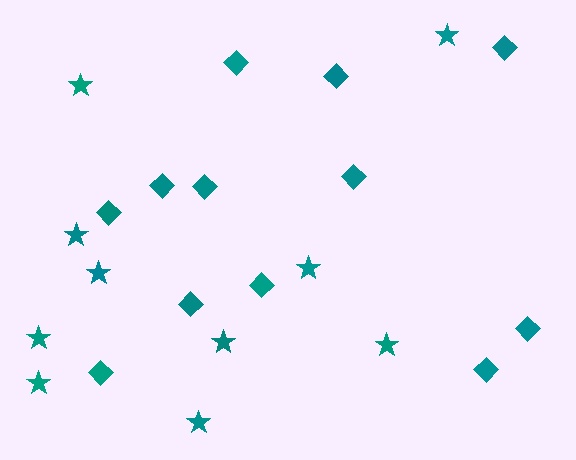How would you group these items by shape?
There are 2 groups: one group of stars (10) and one group of diamonds (12).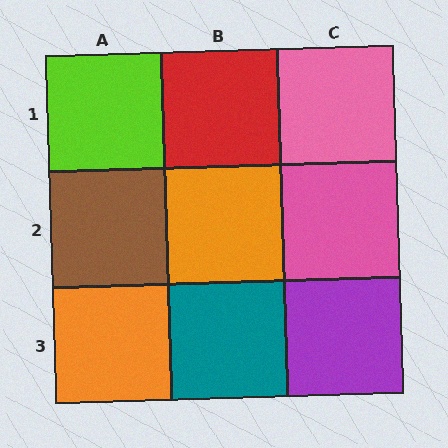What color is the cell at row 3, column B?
Teal.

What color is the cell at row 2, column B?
Orange.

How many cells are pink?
2 cells are pink.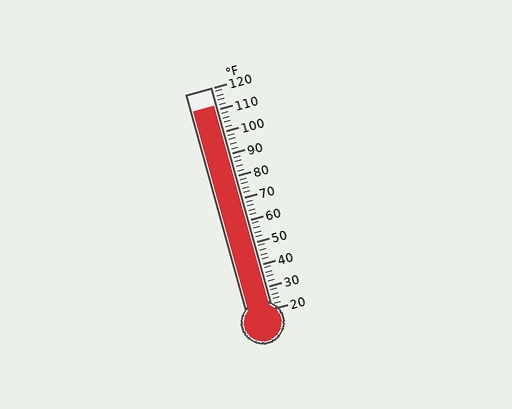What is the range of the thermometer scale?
The thermometer scale ranges from 20°F to 120°F.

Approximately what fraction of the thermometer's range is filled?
The thermometer is filled to approximately 90% of its range.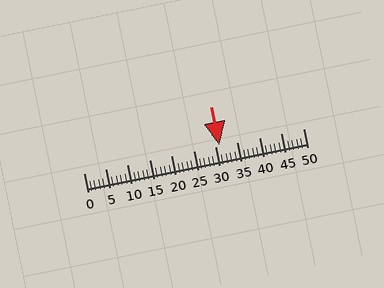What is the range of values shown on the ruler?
The ruler shows values from 0 to 50.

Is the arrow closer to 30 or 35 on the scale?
The arrow is closer to 30.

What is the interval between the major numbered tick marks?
The major tick marks are spaced 5 units apart.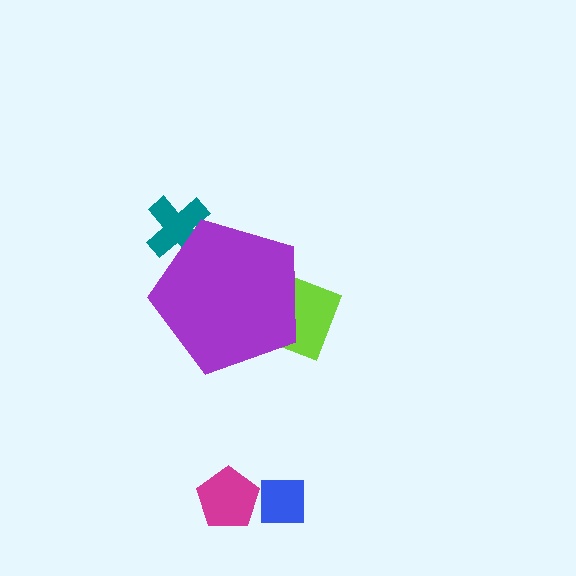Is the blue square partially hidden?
No, the blue square is fully visible.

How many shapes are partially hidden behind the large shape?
2 shapes are partially hidden.